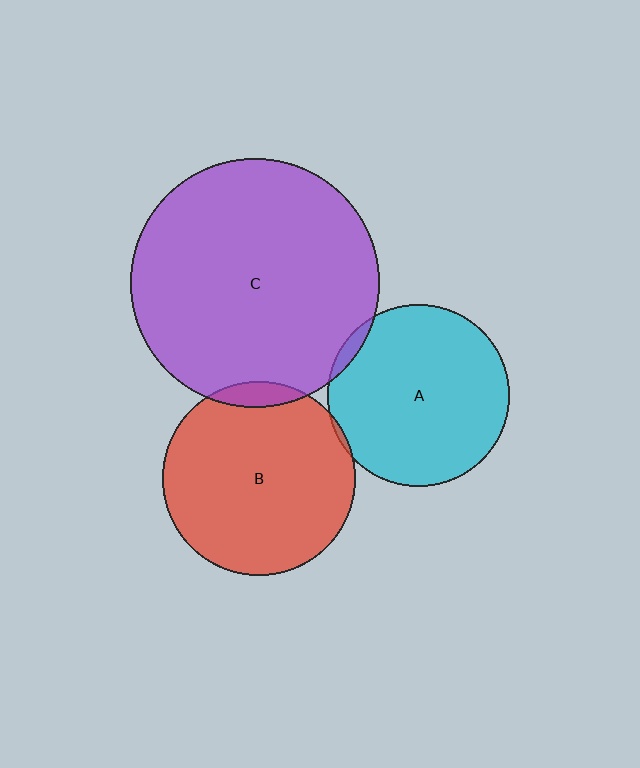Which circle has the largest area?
Circle C (purple).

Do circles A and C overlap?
Yes.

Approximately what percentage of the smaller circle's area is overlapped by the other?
Approximately 5%.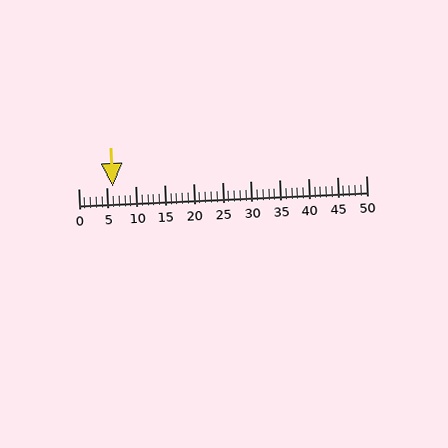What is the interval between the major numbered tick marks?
The major tick marks are spaced 5 units apart.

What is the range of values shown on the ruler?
The ruler shows values from 0 to 50.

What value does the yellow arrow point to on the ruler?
The yellow arrow points to approximately 6.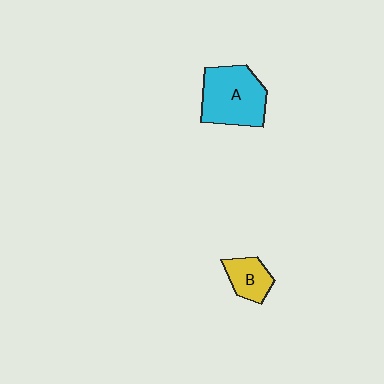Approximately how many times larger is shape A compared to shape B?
Approximately 2.1 times.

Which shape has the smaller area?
Shape B (yellow).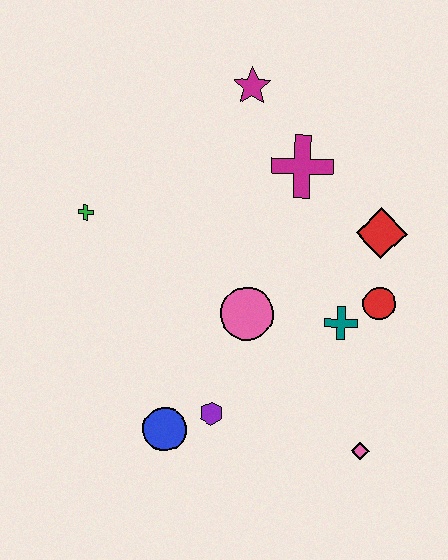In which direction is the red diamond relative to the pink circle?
The red diamond is to the right of the pink circle.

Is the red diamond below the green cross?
Yes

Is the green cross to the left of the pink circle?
Yes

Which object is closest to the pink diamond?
The teal cross is closest to the pink diamond.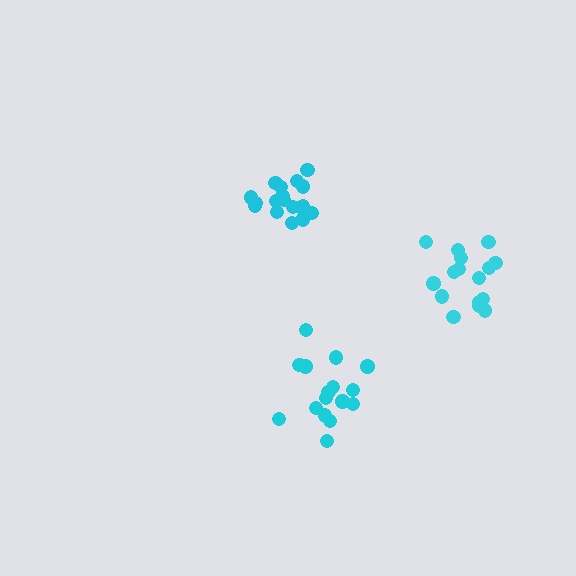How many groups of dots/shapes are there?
There are 3 groups.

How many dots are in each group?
Group 1: 19 dots, Group 2: 16 dots, Group 3: 17 dots (52 total).